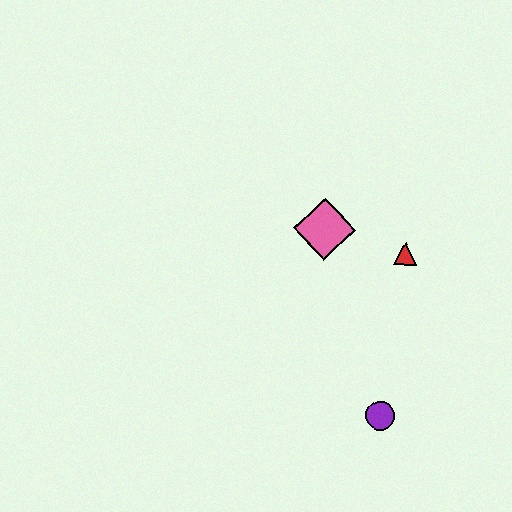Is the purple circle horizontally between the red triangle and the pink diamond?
Yes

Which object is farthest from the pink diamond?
The purple circle is farthest from the pink diamond.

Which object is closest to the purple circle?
The red triangle is closest to the purple circle.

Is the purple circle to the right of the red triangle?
No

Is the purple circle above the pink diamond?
No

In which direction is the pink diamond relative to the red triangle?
The pink diamond is to the left of the red triangle.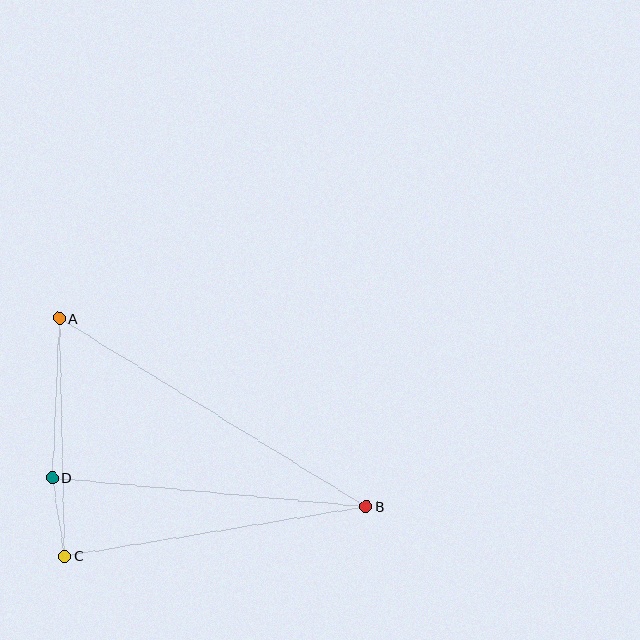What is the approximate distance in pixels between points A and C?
The distance between A and C is approximately 238 pixels.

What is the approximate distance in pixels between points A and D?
The distance between A and D is approximately 159 pixels.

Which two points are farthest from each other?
Points A and B are farthest from each other.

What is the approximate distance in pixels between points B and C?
The distance between B and C is approximately 305 pixels.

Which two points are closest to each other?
Points C and D are closest to each other.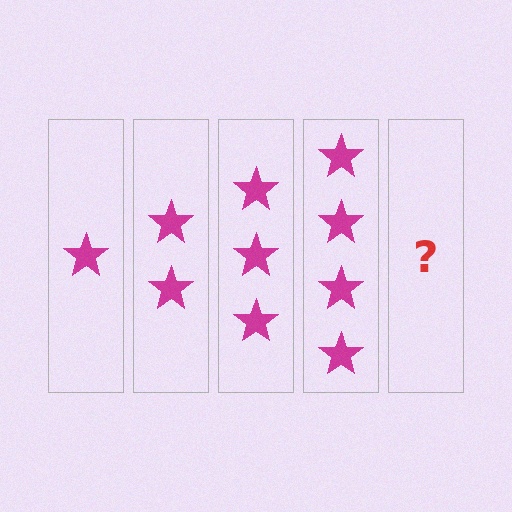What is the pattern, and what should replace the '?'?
The pattern is that each step adds one more star. The '?' should be 5 stars.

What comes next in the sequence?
The next element should be 5 stars.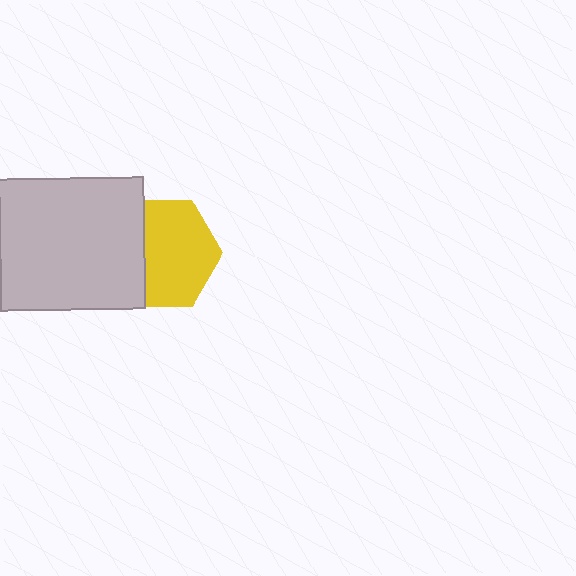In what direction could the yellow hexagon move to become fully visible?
The yellow hexagon could move right. That would shift it out from behind the light gray rectangle entirely.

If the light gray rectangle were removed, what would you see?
You would see the complete yellow hexagon.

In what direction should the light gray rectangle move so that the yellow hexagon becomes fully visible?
The light gray rectangle should move left. That is the shortest direction to clear the overlap and leave the yellow hexagon fully visible.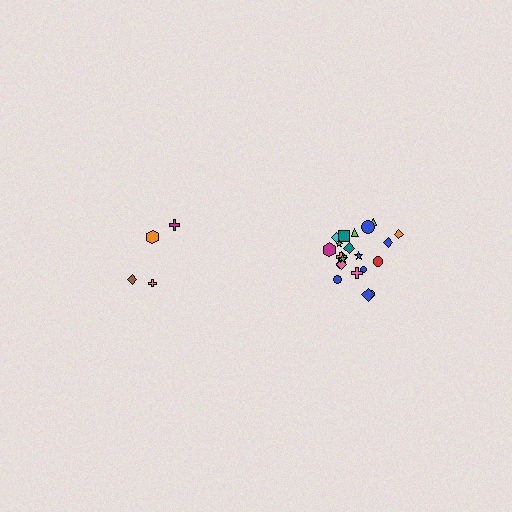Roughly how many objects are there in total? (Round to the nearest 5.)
Roughly 25 objects in total.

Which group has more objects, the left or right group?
The right group.